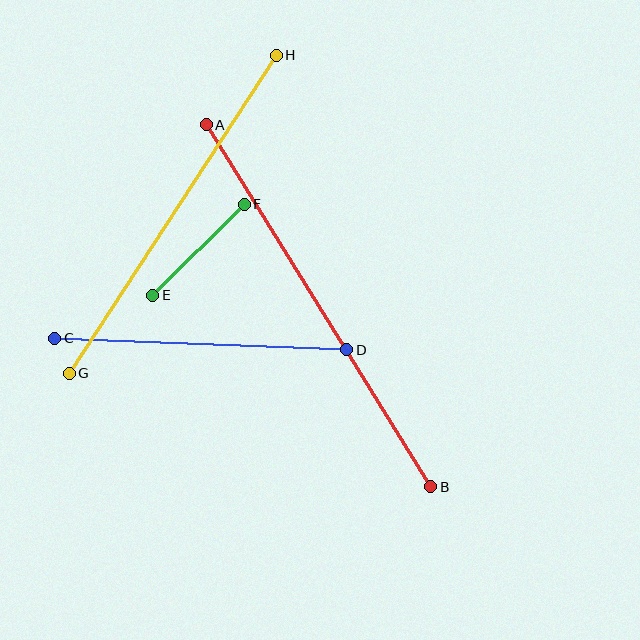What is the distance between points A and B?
The distance is approximately 426 pixels.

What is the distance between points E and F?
The distance is approximately 129 pixels.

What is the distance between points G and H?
The distance is approximately 379 pixels.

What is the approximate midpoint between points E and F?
The midpoint is at approximately (199, 250) pixels.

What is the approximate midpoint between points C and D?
The midpoint is at approximately (201, 344) pixels.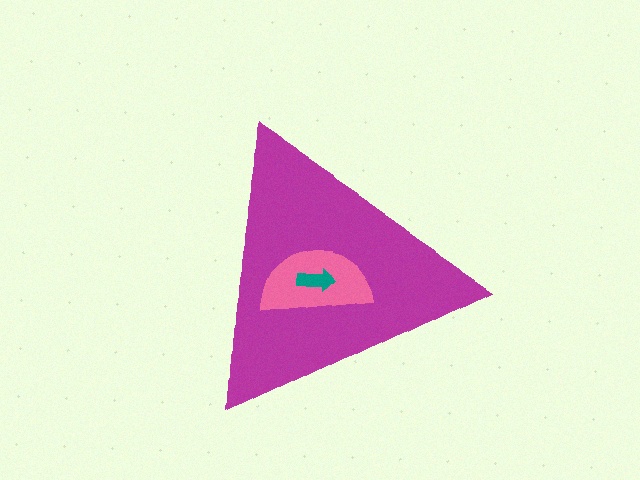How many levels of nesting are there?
3.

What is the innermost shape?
The teal arrow.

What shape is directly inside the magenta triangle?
The pink semicircle.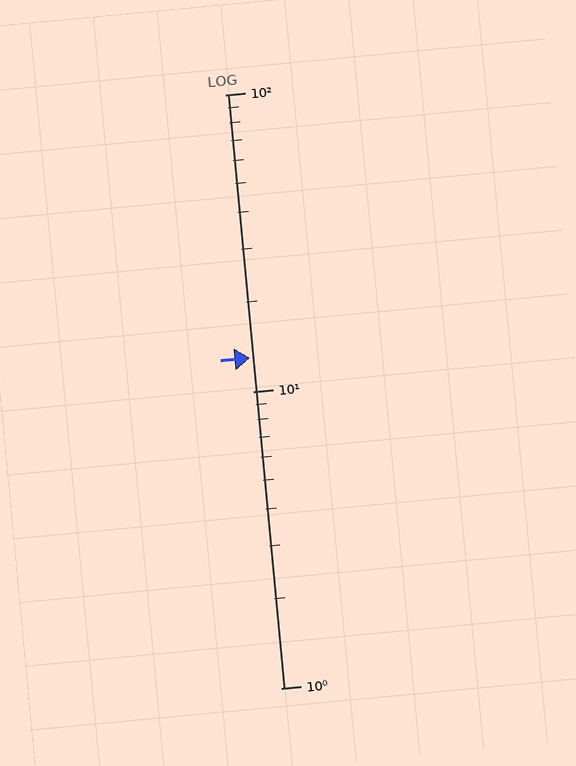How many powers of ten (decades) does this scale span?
The scale spans 2 decades, from 1 to 100.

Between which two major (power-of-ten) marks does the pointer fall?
The pointer is between 10 and 100.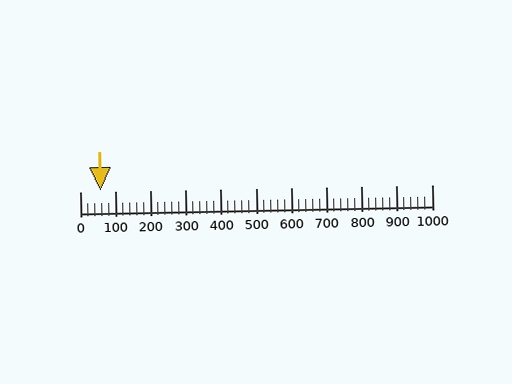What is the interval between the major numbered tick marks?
The major tick marks are spaced 100 units apart.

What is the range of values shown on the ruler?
The ruler shows values from 0 to 1000.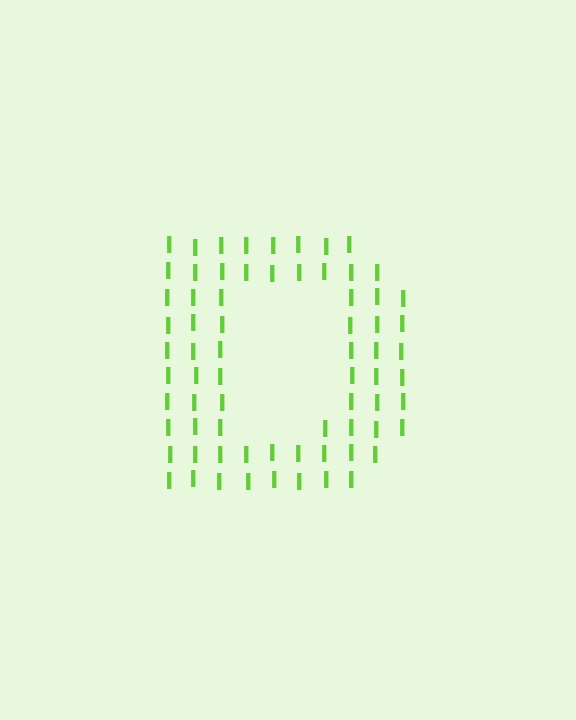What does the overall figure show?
The overall figure shows the letter D.